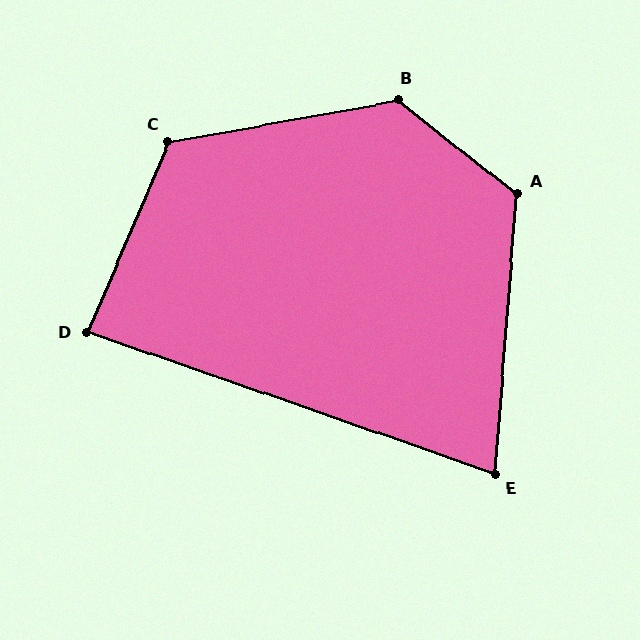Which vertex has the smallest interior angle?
E, at approximately 75 degrees.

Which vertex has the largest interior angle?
B, at approximately 131 degrees.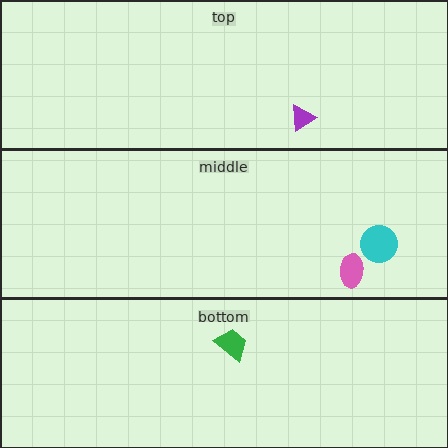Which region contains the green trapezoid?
The bottom region.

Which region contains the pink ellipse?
The middle region.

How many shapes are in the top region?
1.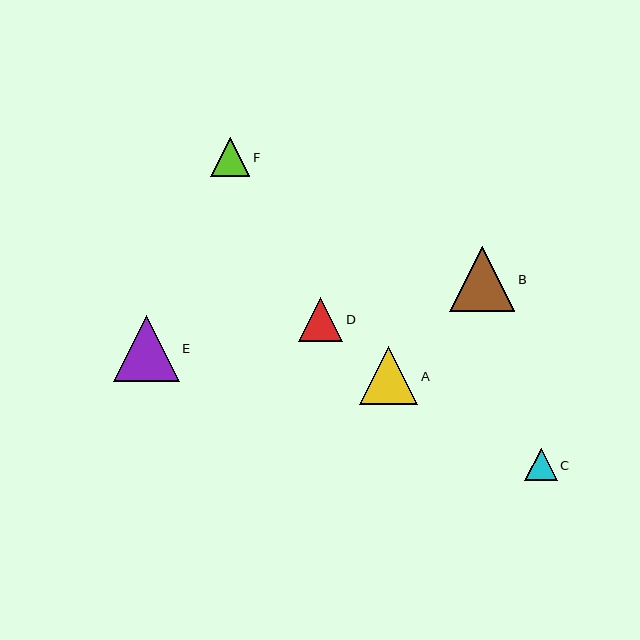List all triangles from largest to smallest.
From largest to smallest: E, B, A, D, F, C.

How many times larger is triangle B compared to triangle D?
Triangle B is approximately 1.5 times the size of triangle D.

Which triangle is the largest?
Triangle E is the largest with a size of approximately 66 pixels.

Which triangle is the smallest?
Triangle C is the smallest with a size of approximately 33 pixels.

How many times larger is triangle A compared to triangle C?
Triangle A is approximately 1.8 times the size of triangle C.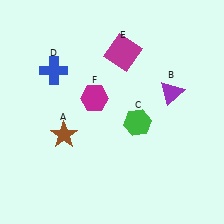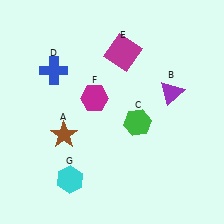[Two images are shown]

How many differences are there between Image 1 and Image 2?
There is 1 difference between the two images.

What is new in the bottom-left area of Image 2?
A cyan hexagon (G) was added in the bottom-left area of Image 2.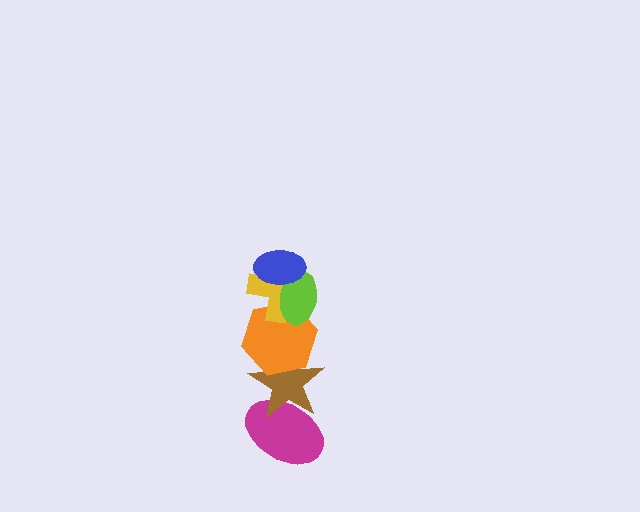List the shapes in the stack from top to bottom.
From top to bottom: the blue ellipse, the lime ellipse, the yellow cross, the orange hexagon, the brown star, the magenta ellipse.